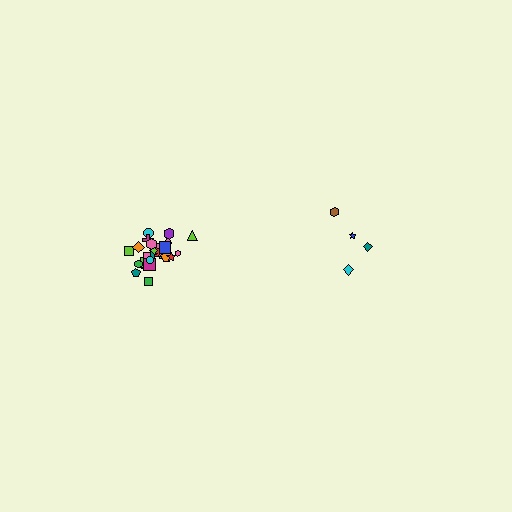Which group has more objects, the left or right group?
The left group.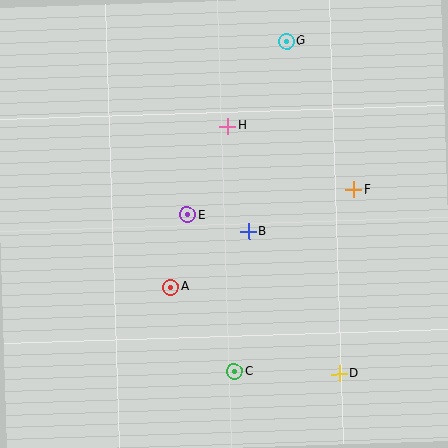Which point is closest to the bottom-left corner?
Point A is closest to the bottom-left corner.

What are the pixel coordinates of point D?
Point D is at (339, 374).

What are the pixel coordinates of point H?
Point H is at (228, 126).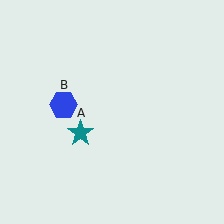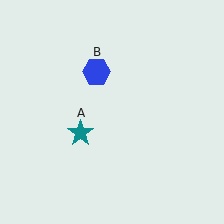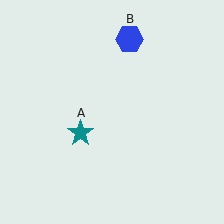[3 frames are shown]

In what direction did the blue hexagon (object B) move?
The blue hexagon (object B) moved up and to the right.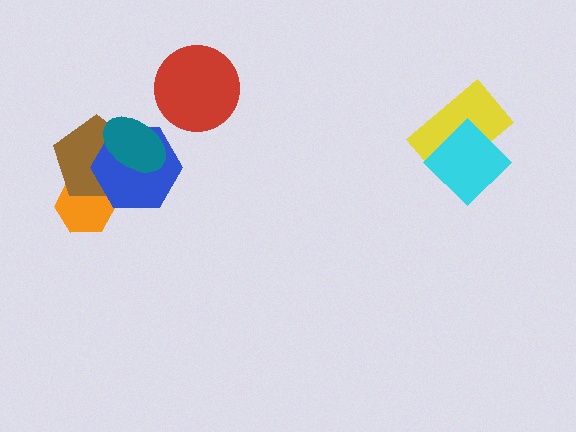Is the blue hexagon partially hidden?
Yes, it is partially covered by another shape.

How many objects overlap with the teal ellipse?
2 objects overlap with the teal ellipse.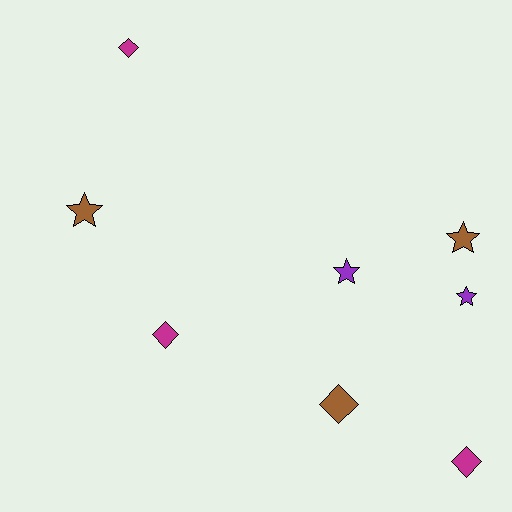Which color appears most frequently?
Magenta, with 3 objects.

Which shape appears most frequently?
Diamond, with 4 objects.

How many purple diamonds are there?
There are no purple diamonds.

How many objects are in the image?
There are 8 objects.